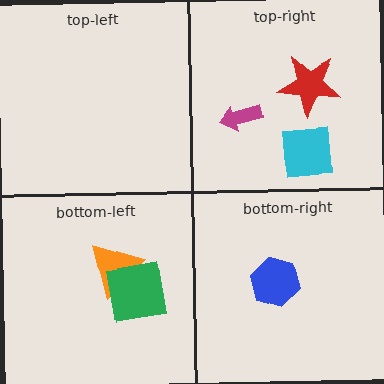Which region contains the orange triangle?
The bottom-left region.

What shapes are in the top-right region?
The cyan square, the magenta arrow, the red star.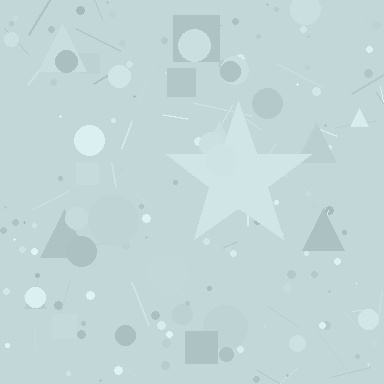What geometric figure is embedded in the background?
A star is embedded in the background.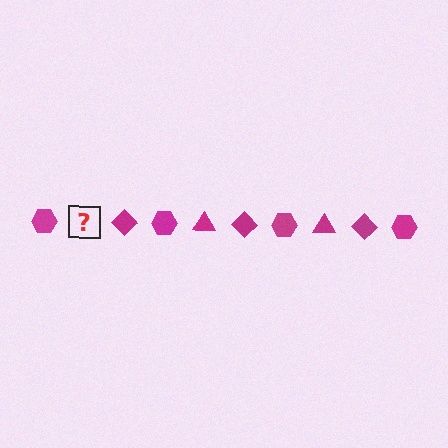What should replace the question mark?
The question mark should be replaced with a magenta triangle.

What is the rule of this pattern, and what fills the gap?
The rule is that the pattern cycles through hexagon, triangle, diamond shapes in magenta. The gap should be filled with a magenta triangle.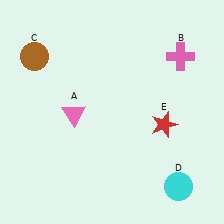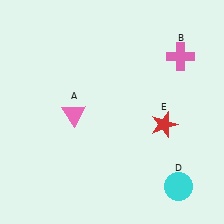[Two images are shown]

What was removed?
The brown circle (C) was removed in Image 2.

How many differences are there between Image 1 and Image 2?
There is 1 difference between the two images.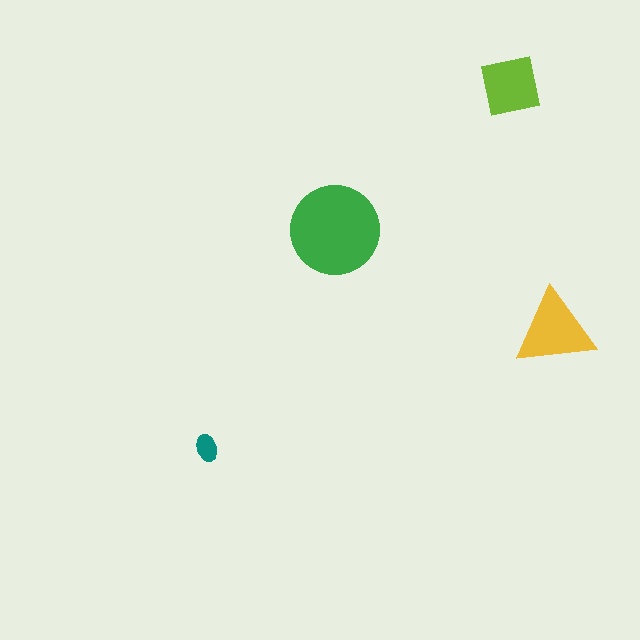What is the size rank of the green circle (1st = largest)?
1st.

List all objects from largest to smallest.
The green circle, the yellow triangle, the lime square, the teal ellipse.